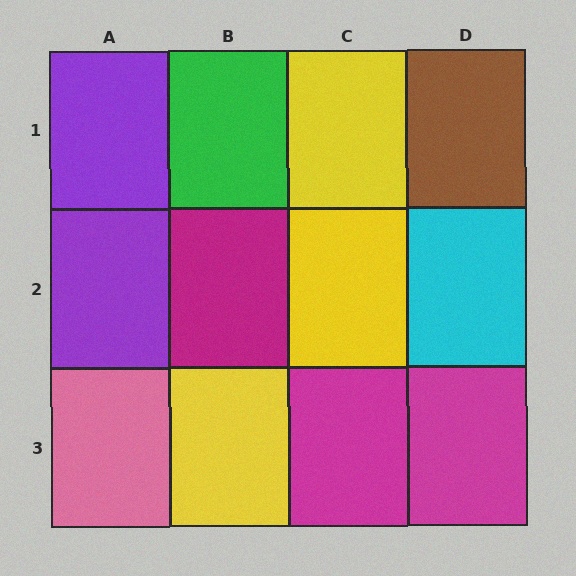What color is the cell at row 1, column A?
Purple.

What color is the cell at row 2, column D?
Cyan.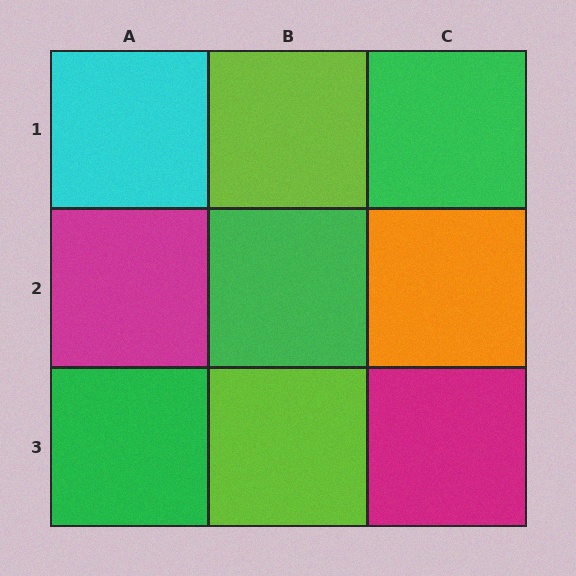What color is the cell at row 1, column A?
Cyan.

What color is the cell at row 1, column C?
Green.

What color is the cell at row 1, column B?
Lime.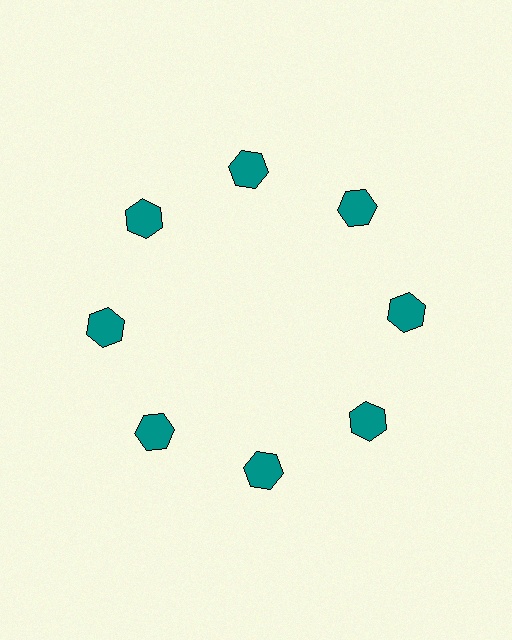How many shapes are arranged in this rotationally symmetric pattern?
There are 8 shapes, arranged in 8 groups of 1.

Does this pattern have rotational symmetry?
Yes, this pattern has 8-fold rotational symmetry. It looks the same after rotating 45 degrees around the center.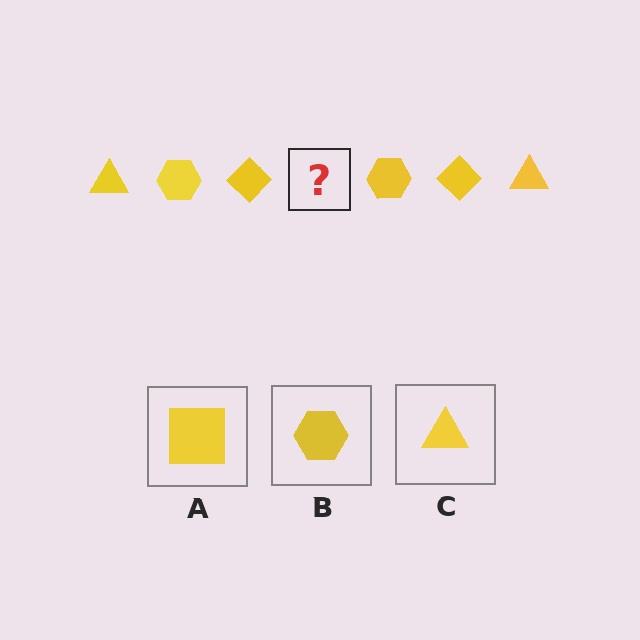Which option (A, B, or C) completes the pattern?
C.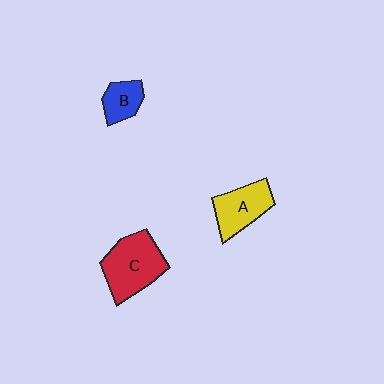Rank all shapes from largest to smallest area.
From largest to smallest: C (red), A (yellow), B (blue).